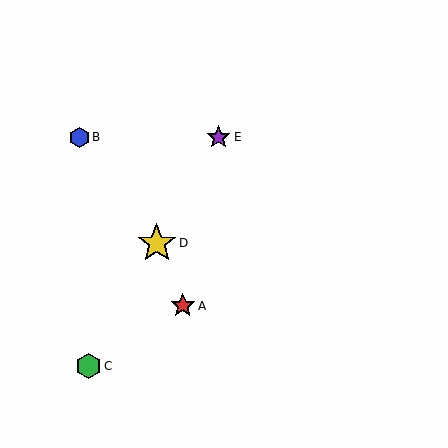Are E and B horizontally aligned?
Yes, both are at y≈137.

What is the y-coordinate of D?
Object D is at y≈243.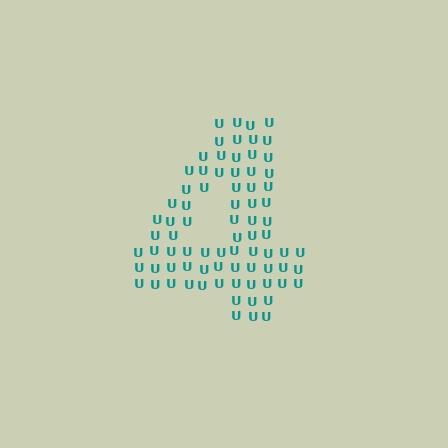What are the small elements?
The small elements are letter U's.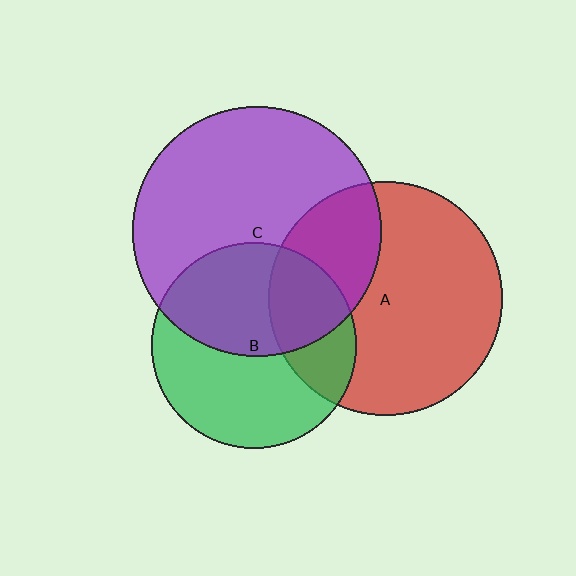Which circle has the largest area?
Circle C (purple).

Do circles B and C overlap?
Yes.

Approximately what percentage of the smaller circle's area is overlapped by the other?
Approximately 45%.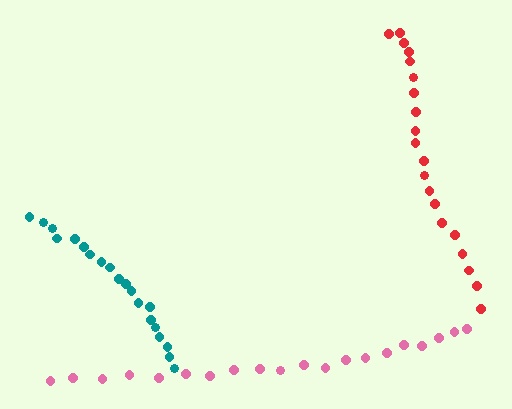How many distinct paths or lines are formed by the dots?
There are 3 distinct paths.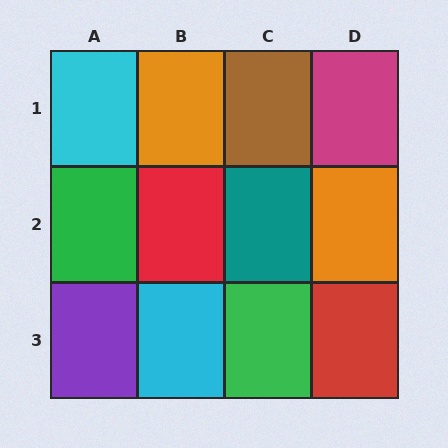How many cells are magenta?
1 cell is magenta.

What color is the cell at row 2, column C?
Teal.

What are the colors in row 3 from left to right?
Purple, cyan, green, red.